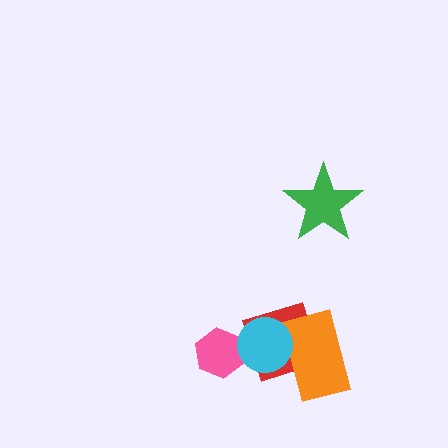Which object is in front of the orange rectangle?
The cyan circle is in front of the orange rectangle.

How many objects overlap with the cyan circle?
3 objects overlap with the cyan circle.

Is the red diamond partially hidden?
Yes, it is partially covered by another shape.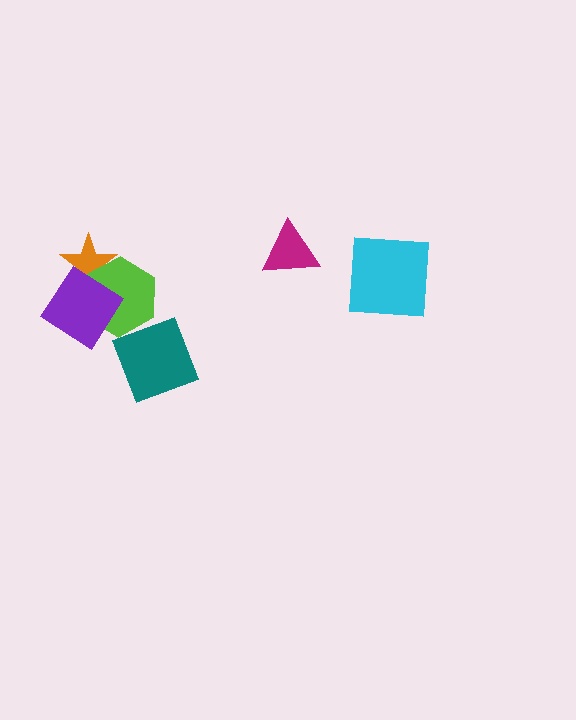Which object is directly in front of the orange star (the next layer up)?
The lime hexagon is directly in front of the orange star.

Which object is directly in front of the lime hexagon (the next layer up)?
The purple diamond is directly in front of the lime hexagon.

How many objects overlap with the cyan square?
0 objects overlap with the cyan square.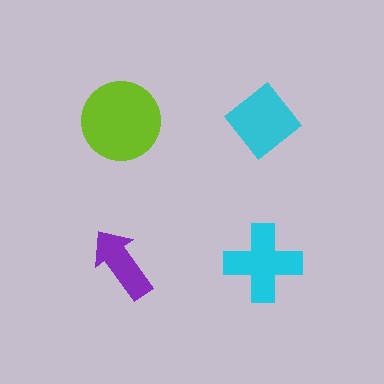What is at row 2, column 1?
A purple arrow.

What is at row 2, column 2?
A cyan cross.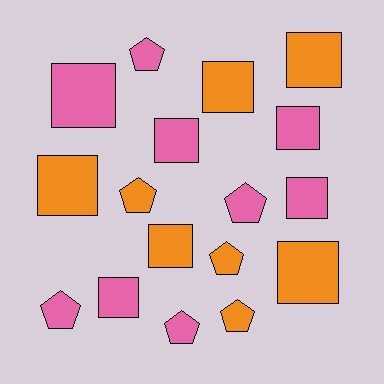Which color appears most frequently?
Pink, with 9 objects.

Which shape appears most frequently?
Square, with 10 objects.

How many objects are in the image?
There are 17 objects.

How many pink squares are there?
There are 5 pink squares.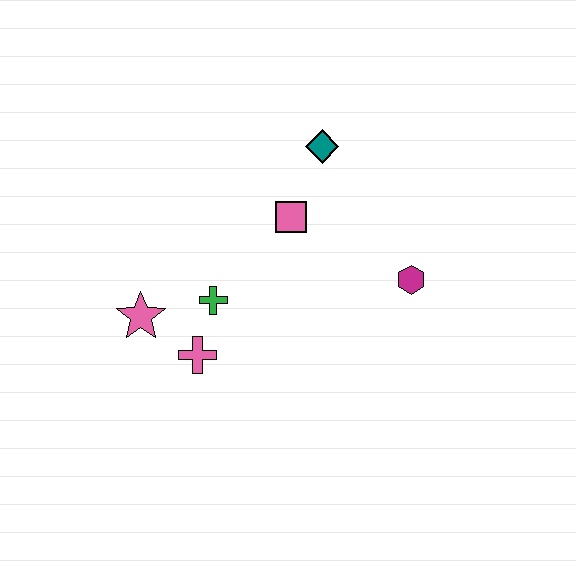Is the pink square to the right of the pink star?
Yes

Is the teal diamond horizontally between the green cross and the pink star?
No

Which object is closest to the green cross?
The pink cross is closest to the green cross.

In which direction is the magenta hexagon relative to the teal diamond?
The magenta hexagon is below the teal diamond.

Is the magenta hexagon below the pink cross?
No